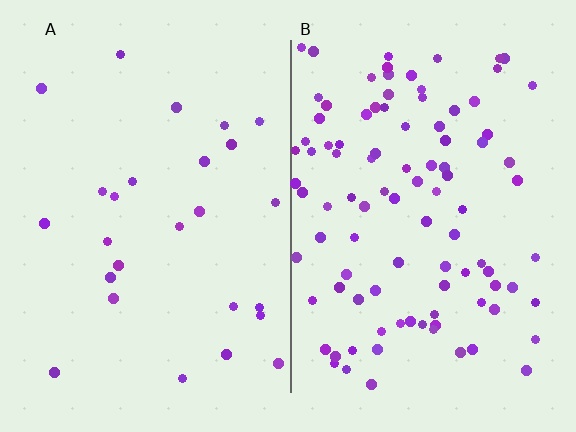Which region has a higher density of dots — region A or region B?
B (the right).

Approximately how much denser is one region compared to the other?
Approximately 3.8× — region B over region A.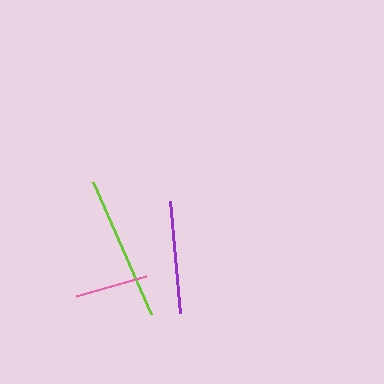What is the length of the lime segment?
The lime segment is approximately 144 pixels long.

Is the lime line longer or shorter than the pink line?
The lime line is longer than the pink line.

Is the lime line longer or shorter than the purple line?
The lime line is longer than the purple line.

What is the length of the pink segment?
The pink segment is approximately 72 pixels long.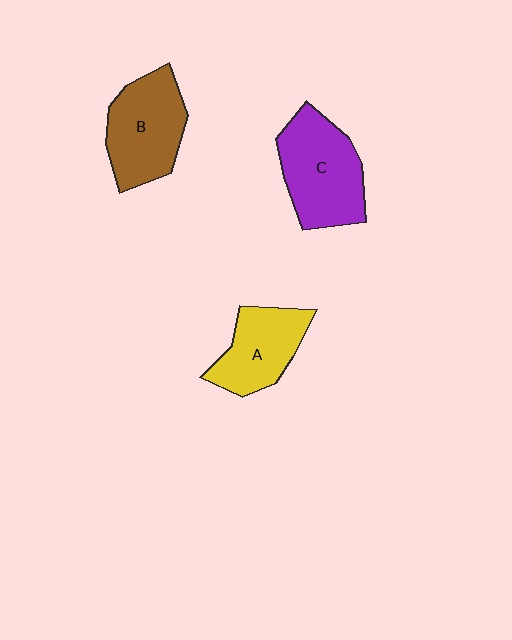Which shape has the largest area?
Shape C (purple).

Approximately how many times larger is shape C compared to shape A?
Approximately 1.3 times.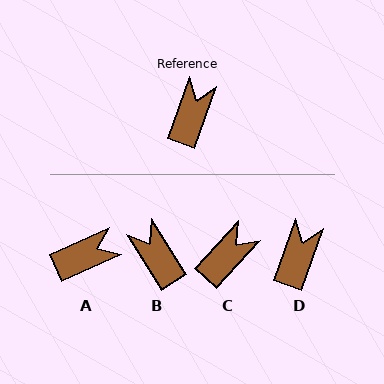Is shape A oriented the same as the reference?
No, it is off by about 46 degrees.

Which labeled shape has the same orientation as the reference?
D.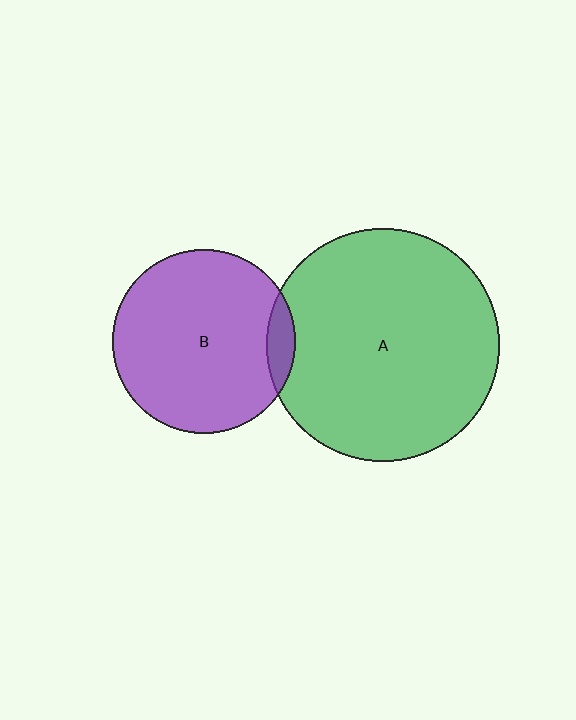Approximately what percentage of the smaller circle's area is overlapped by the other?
Approximately 10%.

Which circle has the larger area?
Circle A (green).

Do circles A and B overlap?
Yes.